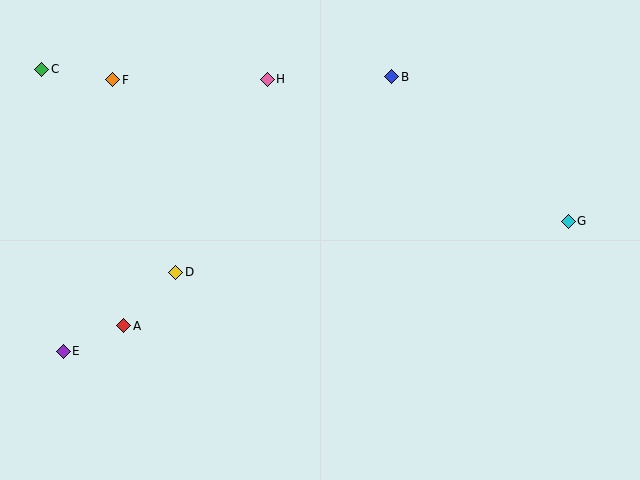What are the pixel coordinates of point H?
Point H is at (267, 79).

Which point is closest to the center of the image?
Point D at (176, 272) is closest to the center.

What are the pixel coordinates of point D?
Point D is at (176, 272).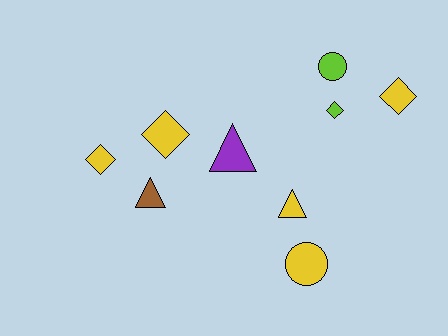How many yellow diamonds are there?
There are 3 yellow diamonds.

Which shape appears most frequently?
Diamond, with 4 objects.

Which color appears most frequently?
Yellow, with 5 objects.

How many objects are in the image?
There are 9 objects.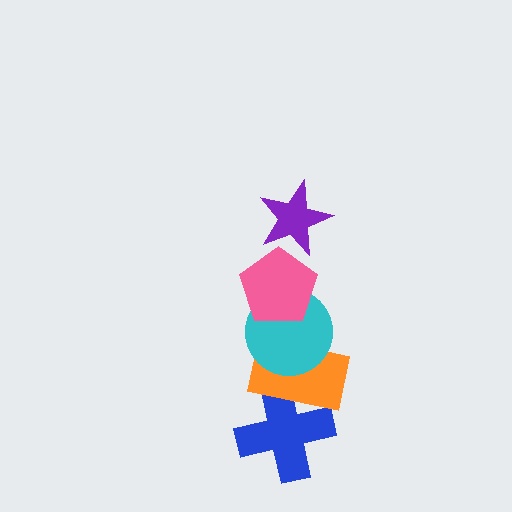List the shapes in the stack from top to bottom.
From top to bottom: the purple star, the pink pentagon, the cyan circle, the orange rectangle, the blue cross.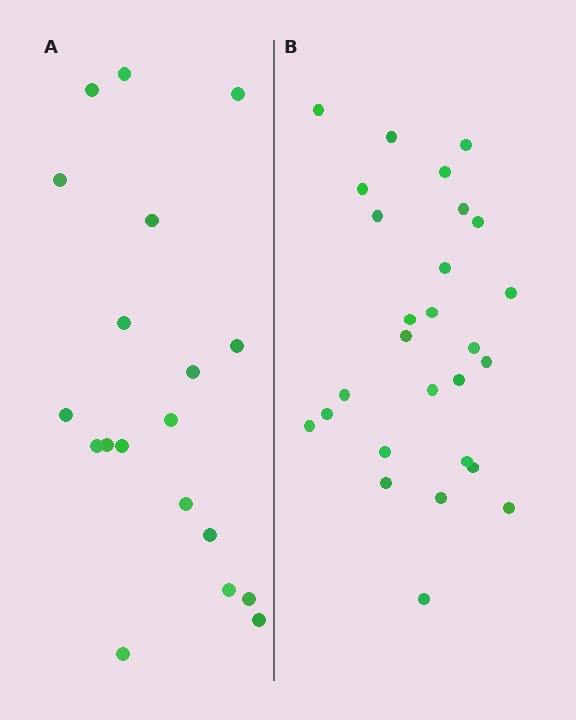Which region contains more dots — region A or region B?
Region B (the right region) has more dots.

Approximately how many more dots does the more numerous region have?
Region B has roughly 8 or so more dots than region A.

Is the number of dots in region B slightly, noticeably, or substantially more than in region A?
Region B has noticeably more, but not dramatically so. The ratio is roughly 1.4 to 1.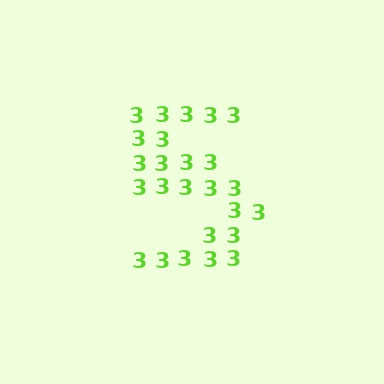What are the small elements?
The small elements are digit 3's.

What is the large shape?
The large shape is the digit 5.